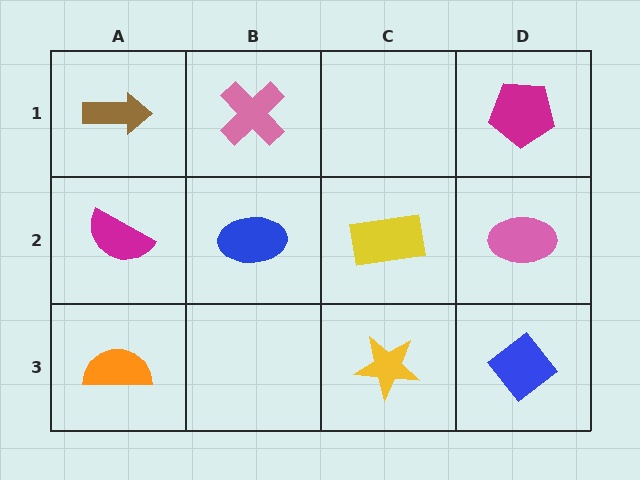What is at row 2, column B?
A blue ellipse.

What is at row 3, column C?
A yellow star.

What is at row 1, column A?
A brown arrow.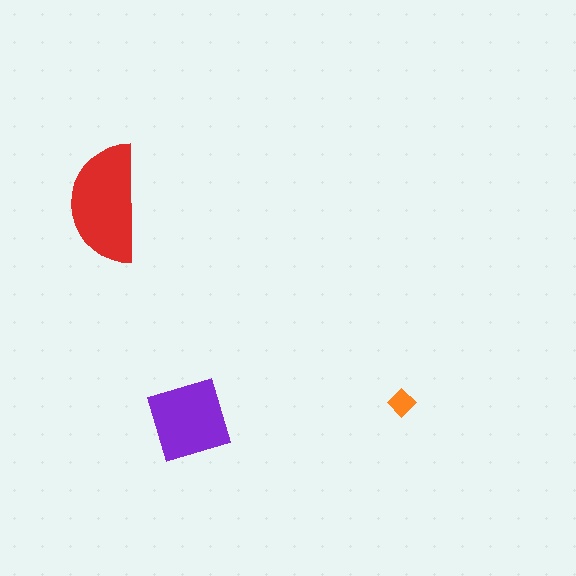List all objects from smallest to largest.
The orange diamond, the purple square, the red semicircle.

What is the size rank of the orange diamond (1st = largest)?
3rd.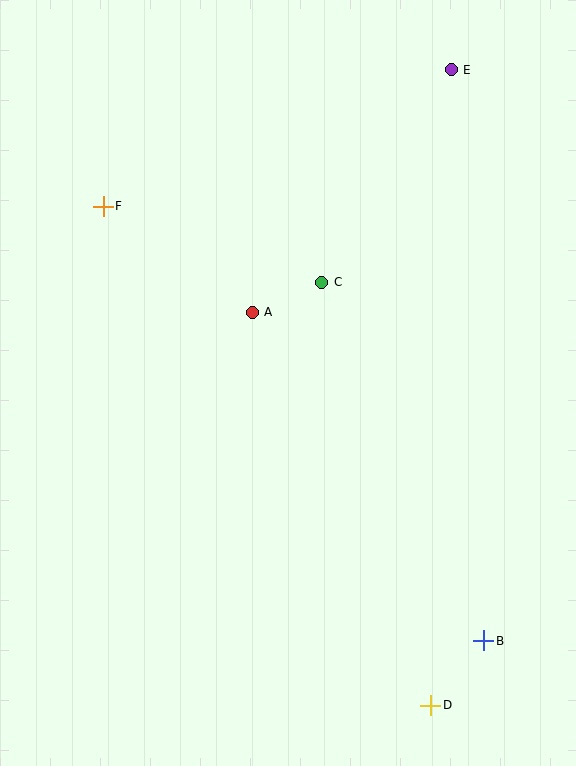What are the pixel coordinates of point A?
Point A is at (252, 312).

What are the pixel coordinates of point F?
Point F is at (103, 206).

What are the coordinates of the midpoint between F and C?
The midpoint between F and C is at (213, 244).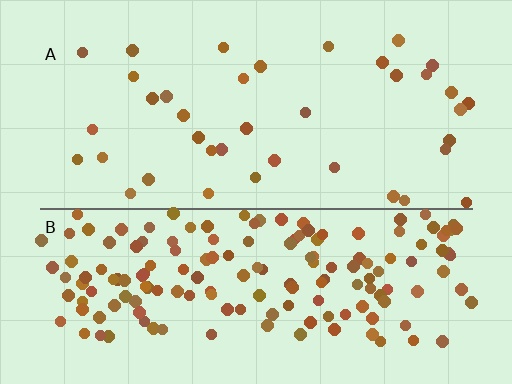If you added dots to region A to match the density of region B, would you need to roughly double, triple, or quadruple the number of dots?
Approximately quadruple.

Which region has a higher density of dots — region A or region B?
B (the bottom).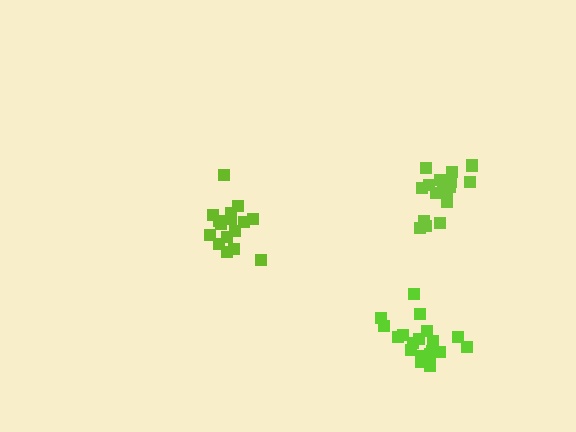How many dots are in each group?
Group 1: 16 dots, Group 2: 20 dots, Group 3: 17 dots (53 total).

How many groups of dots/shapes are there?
There are 3 groups.